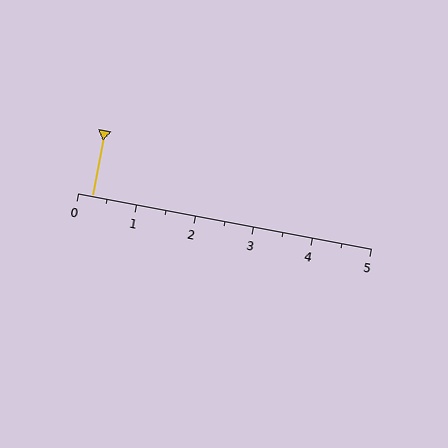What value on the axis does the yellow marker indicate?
The marker indicates approximately 0.2.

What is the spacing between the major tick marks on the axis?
The major ticks are spaced 1 apart.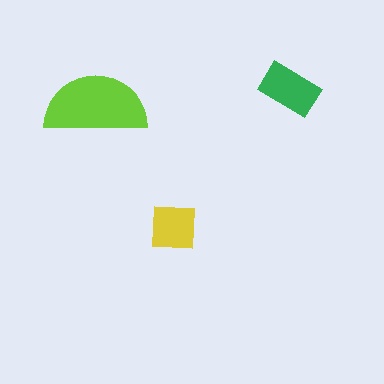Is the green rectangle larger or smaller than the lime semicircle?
Smaller.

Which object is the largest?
The lime semicircle.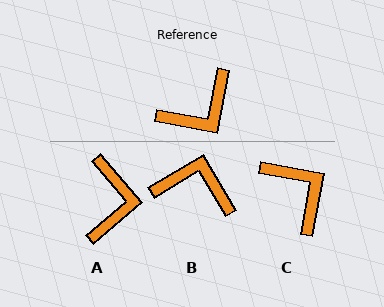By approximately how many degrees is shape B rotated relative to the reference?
Approximately 132 degrees counter-clockwise.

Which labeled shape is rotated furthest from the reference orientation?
B, about 132 degrees away.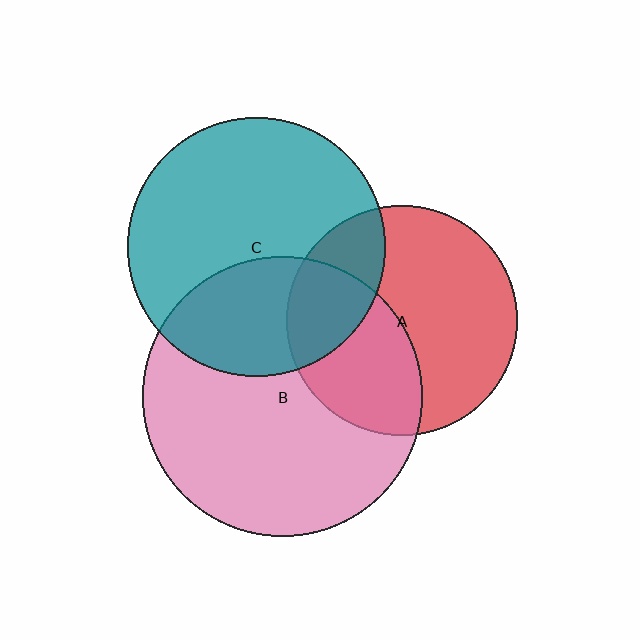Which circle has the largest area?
Circle B (pink).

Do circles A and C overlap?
Yes.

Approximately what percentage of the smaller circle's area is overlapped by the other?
Approximately 25%.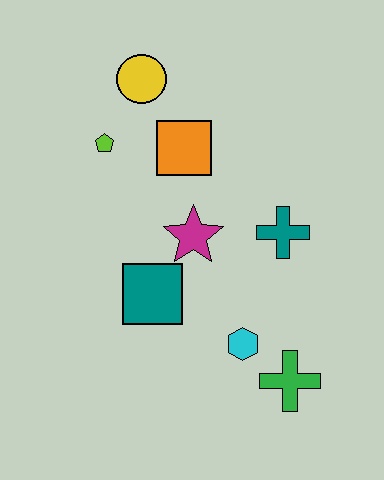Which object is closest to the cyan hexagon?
The green cross is closest to the cyan hexagon.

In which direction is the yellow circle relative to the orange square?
The yellow circle is above the orange square.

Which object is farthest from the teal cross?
The yellow circle is farthest from the teal cross.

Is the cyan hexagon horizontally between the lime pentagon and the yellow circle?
No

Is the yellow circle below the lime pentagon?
No